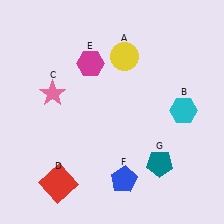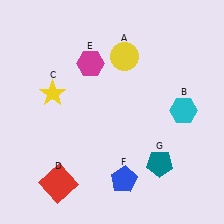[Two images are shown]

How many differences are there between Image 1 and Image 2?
There is 1 difference between the two images.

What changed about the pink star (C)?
In Image 1, C is pink. In Image 2, it changed to yellow.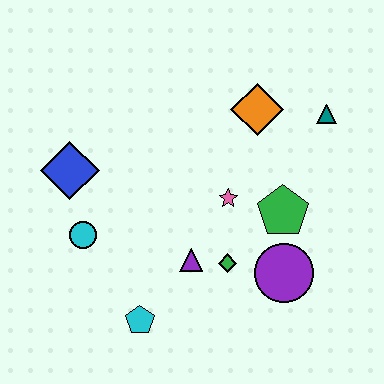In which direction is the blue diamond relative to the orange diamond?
The blue diamond is to the left of the orange diamond.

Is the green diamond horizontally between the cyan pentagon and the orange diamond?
Yes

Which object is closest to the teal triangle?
The orange diamond is closest to the teal triangle.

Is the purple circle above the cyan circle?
No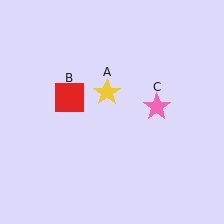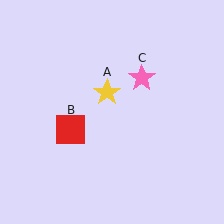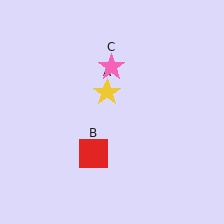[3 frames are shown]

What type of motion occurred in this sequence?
The red square (object B), pink star (object C) rotated counterclockwise around the center of the scene.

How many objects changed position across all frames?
2 objects changed position: red square (object B), pink star (object C).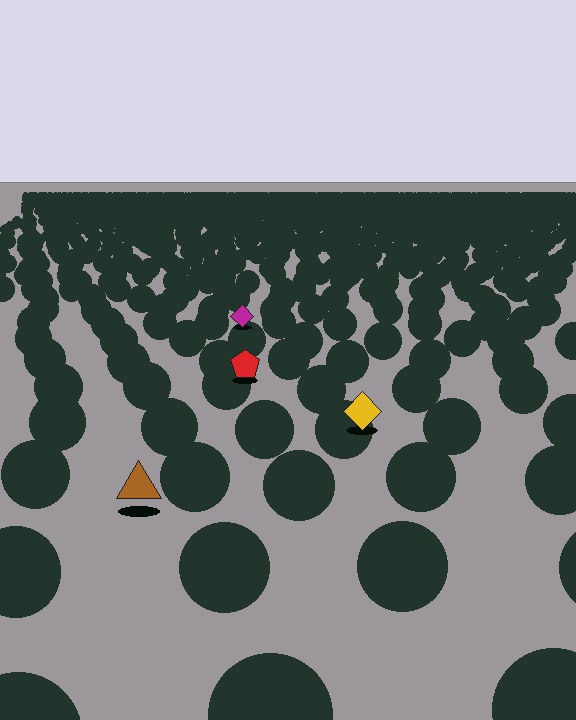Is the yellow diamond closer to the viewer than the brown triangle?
No. The brown triangle is closer — you can tell from the texture gradient: the ground texture is coarser near it.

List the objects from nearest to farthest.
From nearest to farthest: the brown triangle, the yellow diamond, the red pentagon, the magenta diamond.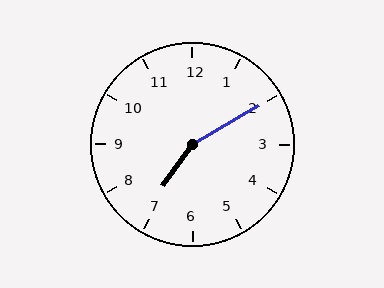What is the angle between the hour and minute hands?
Approximately 155 degrees.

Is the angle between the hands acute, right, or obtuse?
It is obtuse.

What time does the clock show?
7:10.